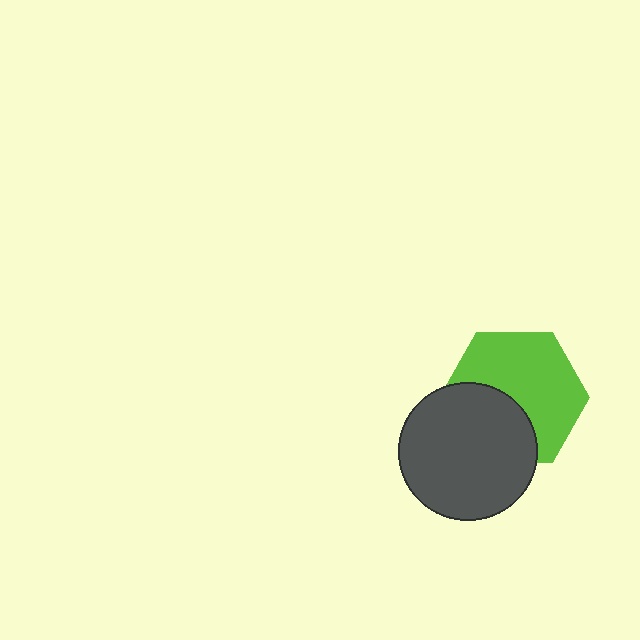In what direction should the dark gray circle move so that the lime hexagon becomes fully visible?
The dark gray circle should move down. That is the shortest direction to clear the overlap and leave the lime hexagon fully visible.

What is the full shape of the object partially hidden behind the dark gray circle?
The partially hidden object is a lime hexagon.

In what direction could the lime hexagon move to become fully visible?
The lime hexagon could move up. That would shift it out from behind the dark gray circle entirely.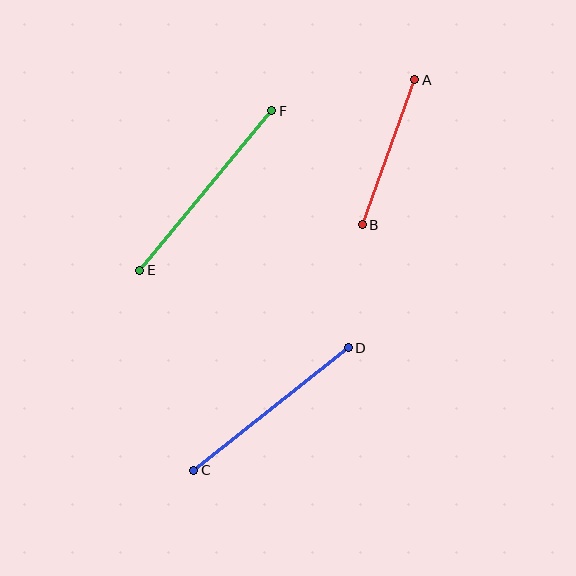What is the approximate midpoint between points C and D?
The midpoint is at approximately (271, 409) pixels.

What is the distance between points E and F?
The distance is approximately 207 pixels.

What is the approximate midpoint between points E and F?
The midpoint is at approximately (206, 191) pixels.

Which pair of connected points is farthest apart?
Points E and F are farthest apart.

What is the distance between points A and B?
The distance is approximately 154 pixels.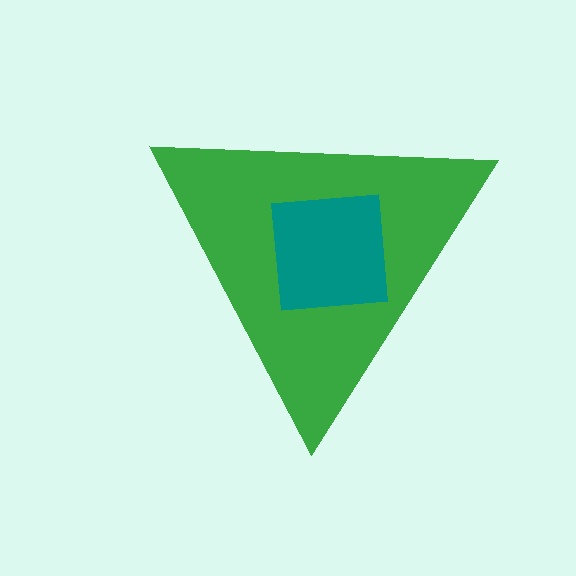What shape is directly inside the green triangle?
The teal square.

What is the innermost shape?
The teal square.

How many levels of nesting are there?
2.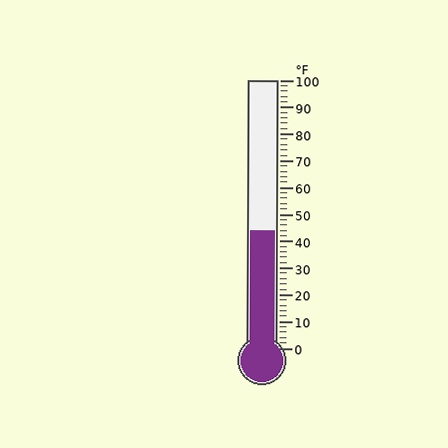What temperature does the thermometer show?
The thermometer shows approximately 44°F.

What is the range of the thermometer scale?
The thermometer scale ranges from 0°F to 100°F.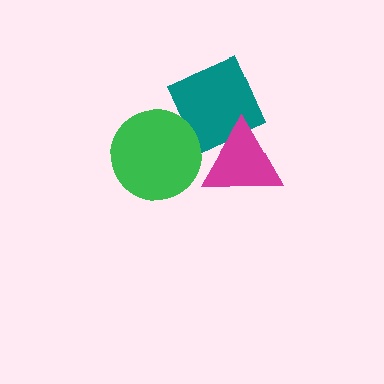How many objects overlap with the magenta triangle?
1 object overlaps with the magenta triangle.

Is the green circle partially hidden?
No, no other shape covers it.